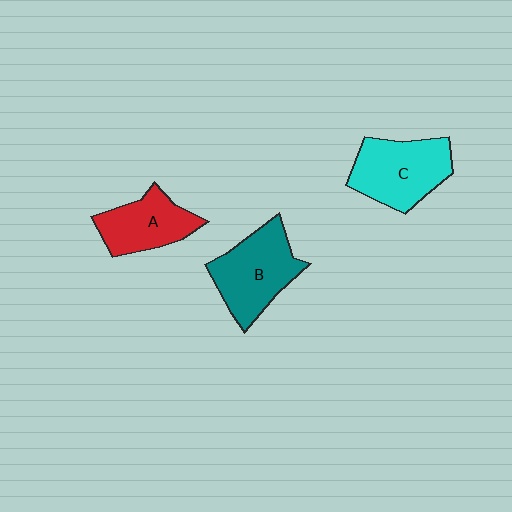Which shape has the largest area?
Shape B (teal).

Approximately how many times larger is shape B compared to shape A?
Approximately 1.3 times.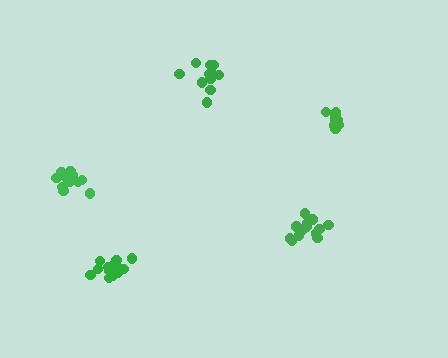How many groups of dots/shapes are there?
There are 5 groups.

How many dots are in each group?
Group 1: 12 dots, Group 2: 10 dots, Group 3: 14 dots, Group 4: 13 dots, Group 5: 11 dots (60 total).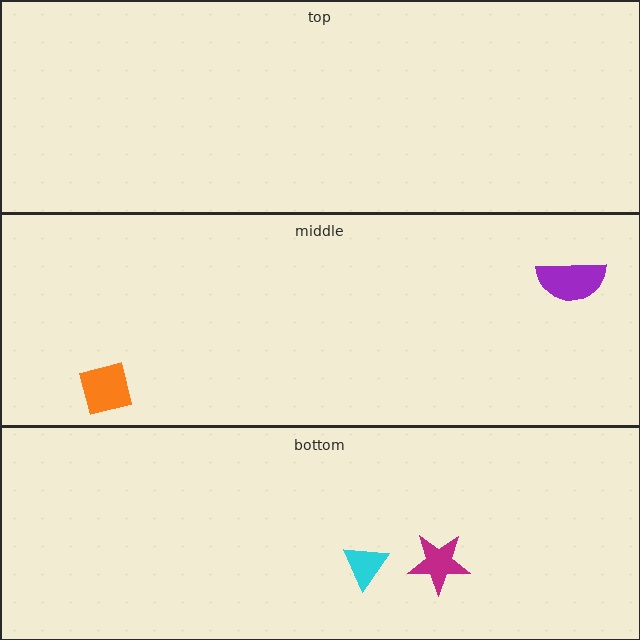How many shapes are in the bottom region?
2.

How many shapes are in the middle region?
2.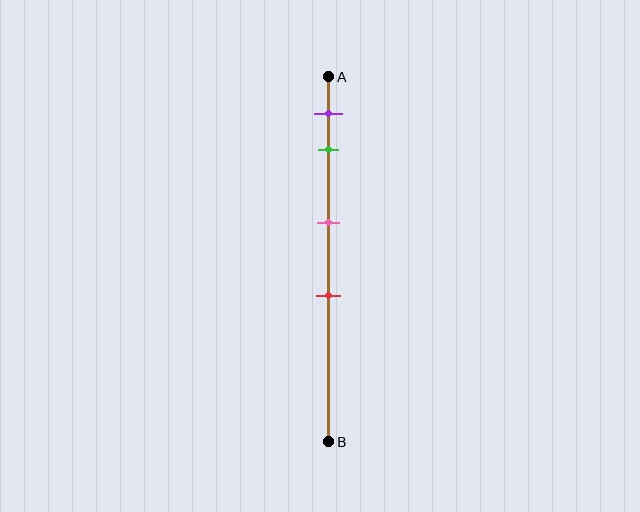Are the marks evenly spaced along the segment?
No, the marks are not evenly spaced.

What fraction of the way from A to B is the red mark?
The red mark is approximately 60% (0.6) of the way from A to B.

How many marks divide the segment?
There are 4 marks dividing the segment.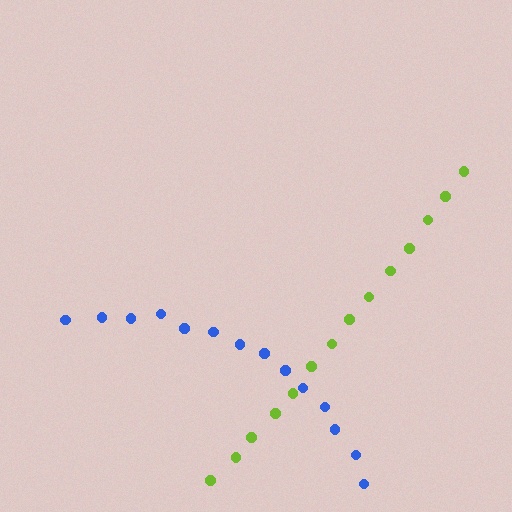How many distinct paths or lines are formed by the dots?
There are 2 distinct paths.